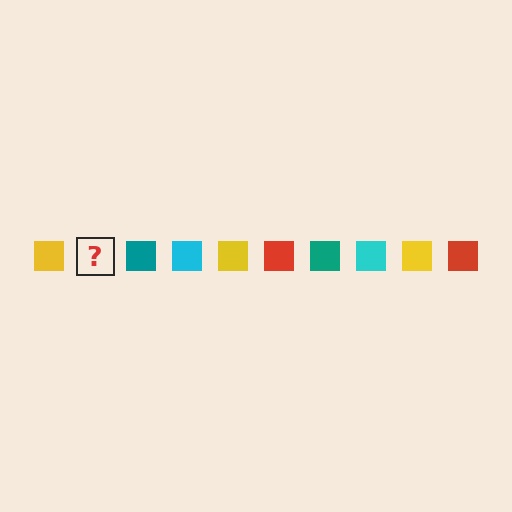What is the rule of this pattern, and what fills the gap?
The rule is that the pattern cycles through yellow, red, teal, cyan squares. The gap should be filled with a red square.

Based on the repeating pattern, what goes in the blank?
The blank should be a red square.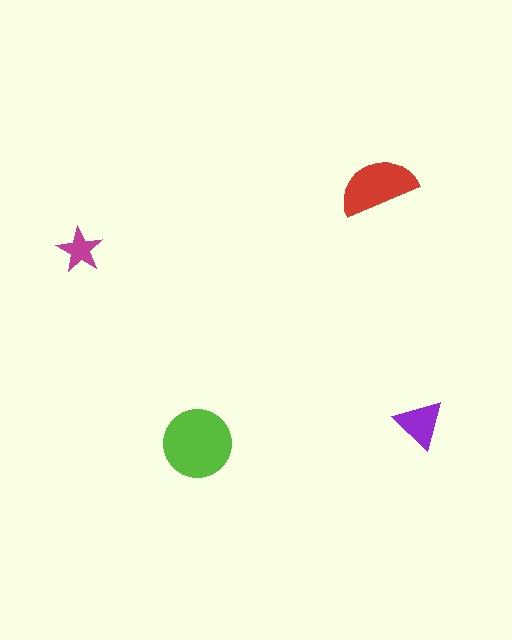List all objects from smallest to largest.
The magenta star, the purple triangle, the red semicircle, the lime circle.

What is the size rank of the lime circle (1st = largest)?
1st.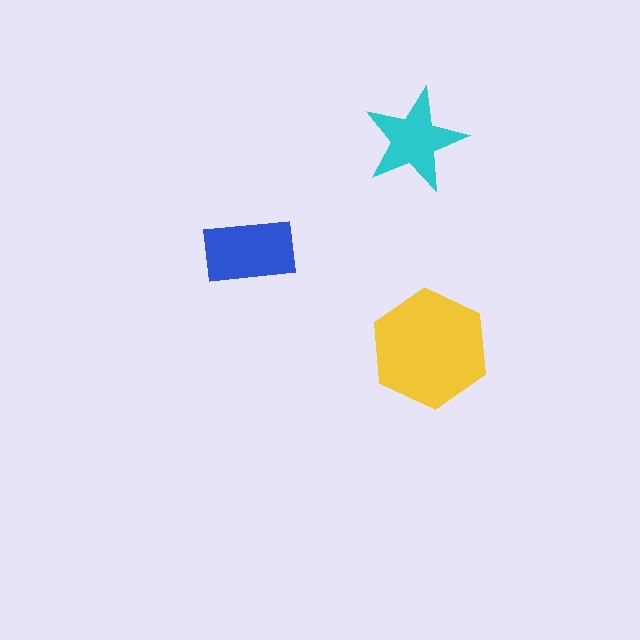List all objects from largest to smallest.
The yellow hexagon, the blue rectangle, the cyan star.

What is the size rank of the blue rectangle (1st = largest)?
2nd.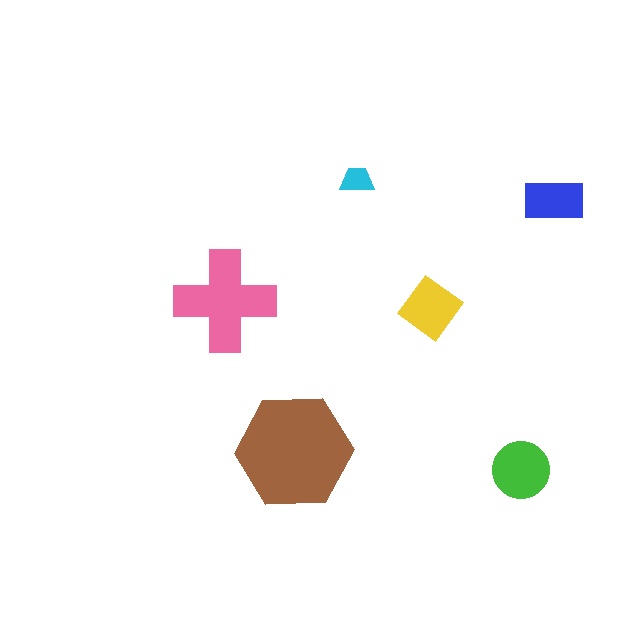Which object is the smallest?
The cyan trapezoid.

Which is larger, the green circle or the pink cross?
The pink cross.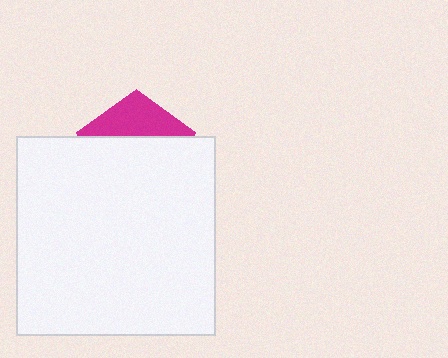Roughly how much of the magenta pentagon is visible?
A small part of it is visible (roughly 31%).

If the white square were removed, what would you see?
You would see the complete magenta pentagon.